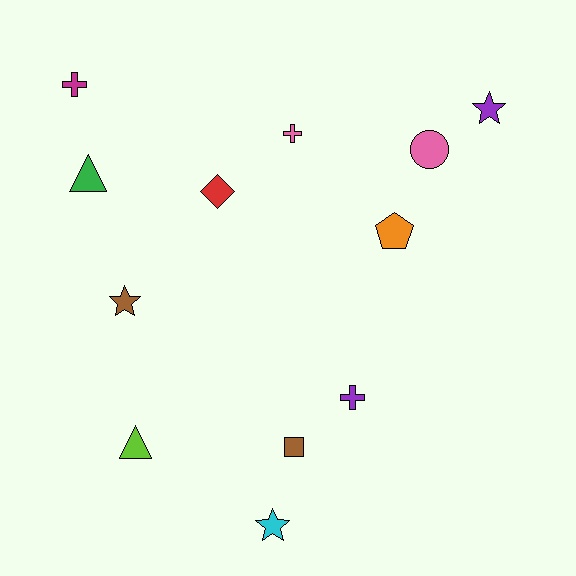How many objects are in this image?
There are 12 objects.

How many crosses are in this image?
There are 3 crosses.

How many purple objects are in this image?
There are 2 purple objects.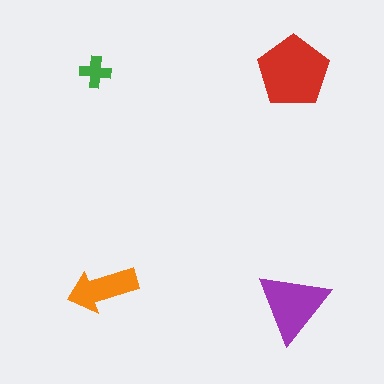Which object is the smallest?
The green cross.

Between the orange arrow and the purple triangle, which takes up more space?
The purple triangle.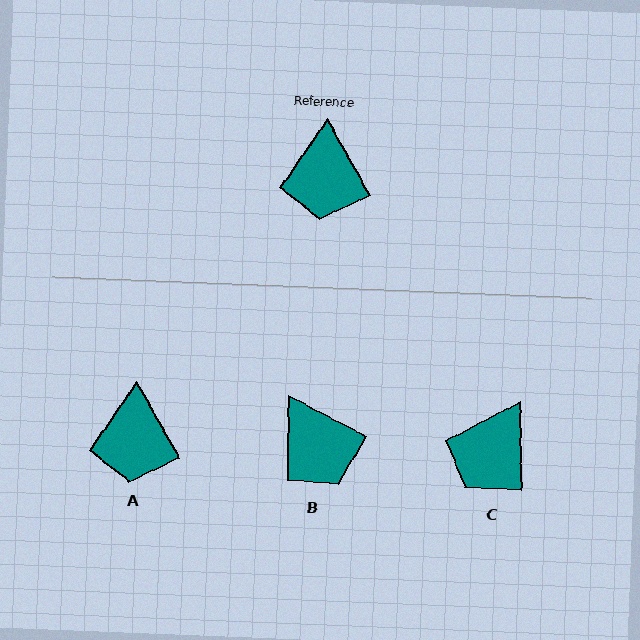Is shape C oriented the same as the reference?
No, it is off by about 28 degrees.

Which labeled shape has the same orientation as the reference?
A.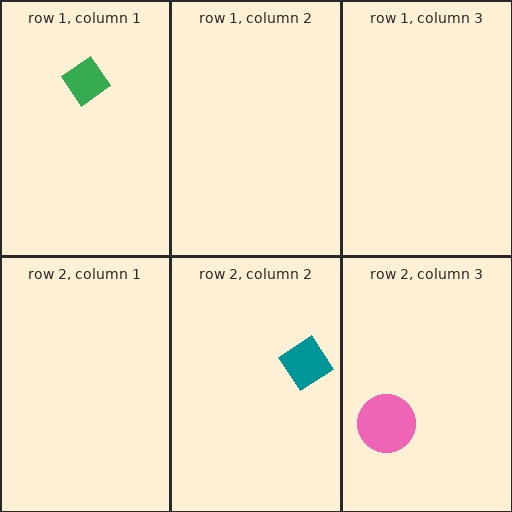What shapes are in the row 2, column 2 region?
The teal diamond.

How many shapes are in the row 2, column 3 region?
1.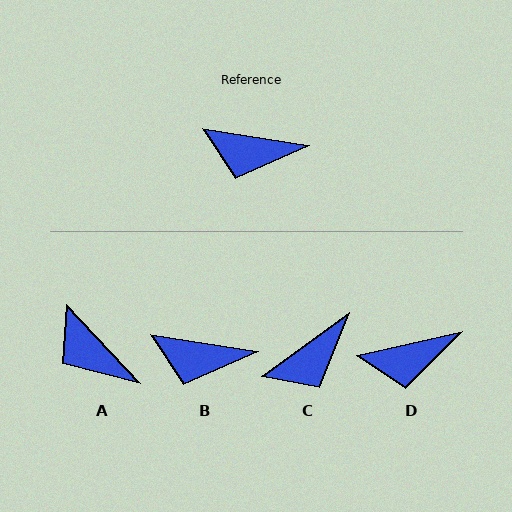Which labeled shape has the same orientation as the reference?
B.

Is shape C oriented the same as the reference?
No, it is off by about 45 degrees.